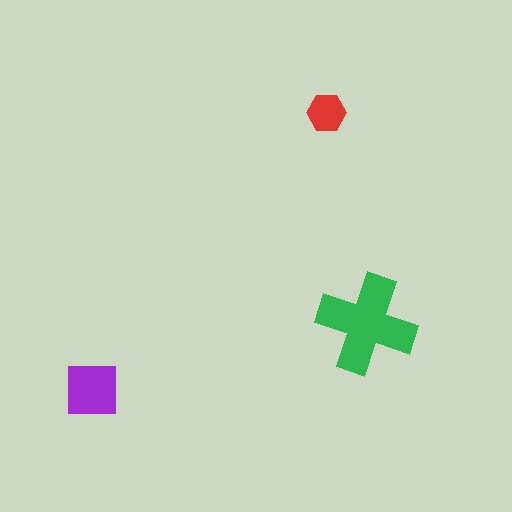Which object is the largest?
The green cross.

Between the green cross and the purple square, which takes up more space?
The green cross.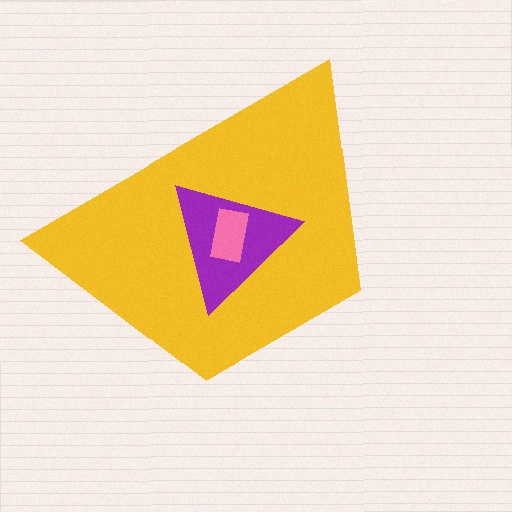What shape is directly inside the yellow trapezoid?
The purple triangle.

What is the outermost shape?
The yellow trapezoid.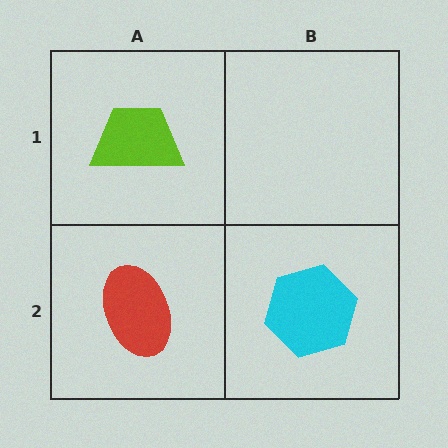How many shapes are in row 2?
2 shapes.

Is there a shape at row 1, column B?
No, that cell is empty.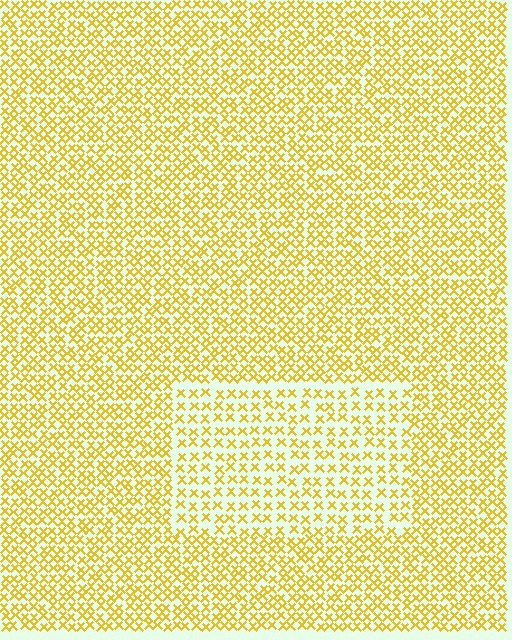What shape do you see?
I see a rectangle.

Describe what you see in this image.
The image contains small yellow elements arranged at two different densities. A rectangle-shaped region is visible where the elements are less densely packed than the surrounding area.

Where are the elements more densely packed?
The elements are more densely packed outside the rectangle boundary.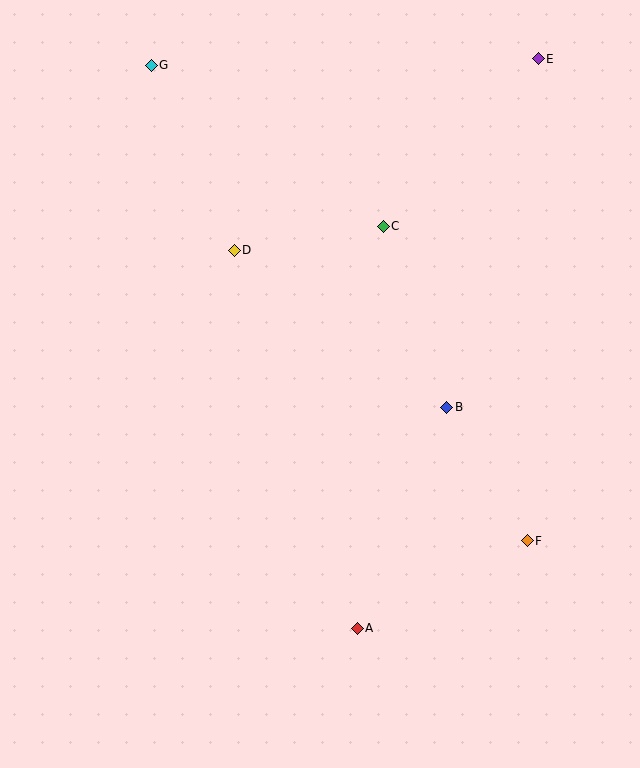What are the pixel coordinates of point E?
Point E is at (538, 59).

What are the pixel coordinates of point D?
Point D is at (234, 250).